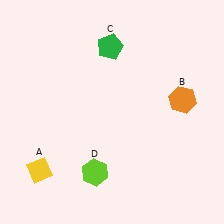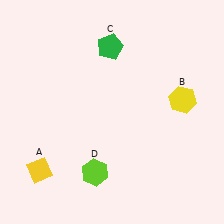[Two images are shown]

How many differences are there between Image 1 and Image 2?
There is 1 difference between the two images.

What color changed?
The hexagon (B) changed from orange in Image 1 to yellow in Image 2.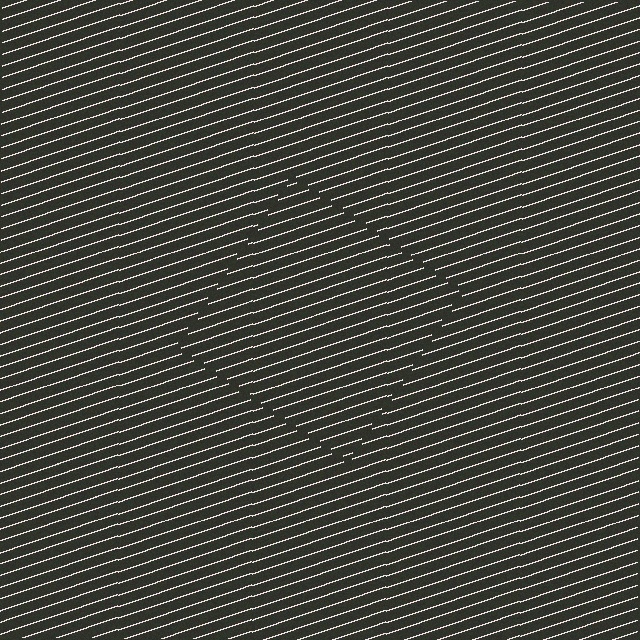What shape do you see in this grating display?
An illusory square. The interior of the shape contains the same grating, shifted by half a period — the contour is defined by the phase discontinuity where line-ends from the inner and outer gratings abut.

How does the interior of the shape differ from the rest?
The interior of the shape contains the same grating, shifted by half a period — the contour is defined by the phase discontinuity where line-ends from the inner and outer gratings abut.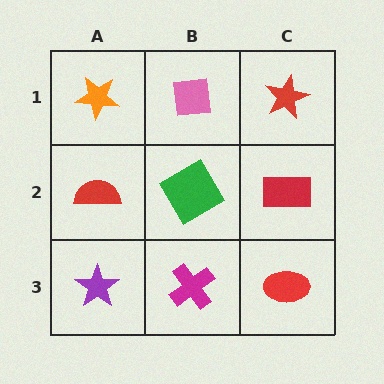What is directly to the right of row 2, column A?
A green diamond.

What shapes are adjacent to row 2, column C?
A red star (row 1, column C), a red ellipse (row 3, column C), a green diamond (row 2, column B).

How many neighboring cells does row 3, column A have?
2.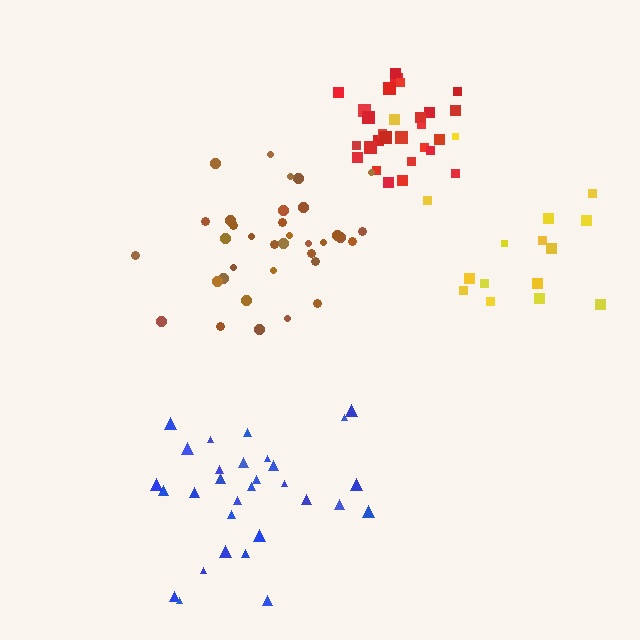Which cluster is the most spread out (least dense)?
Yellow.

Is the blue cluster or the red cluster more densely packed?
Red.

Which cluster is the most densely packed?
Red.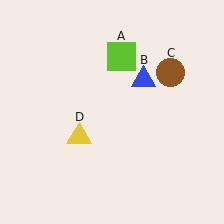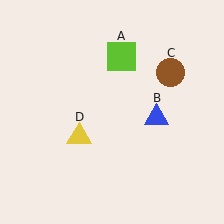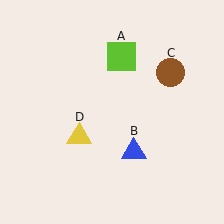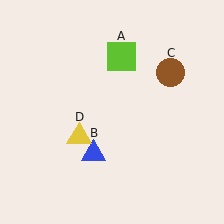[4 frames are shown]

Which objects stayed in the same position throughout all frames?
Lime square (object A) and brown circle (object C) and yellow triangle (object D) remained stationary.